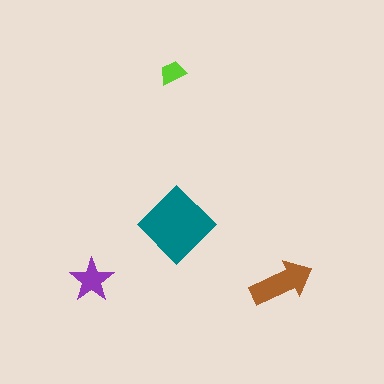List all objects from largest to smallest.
The teal diamond, the brown arrow, the purple star, the lime trapezoid.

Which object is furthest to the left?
The purple star is leftmost.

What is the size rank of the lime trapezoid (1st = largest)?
4th.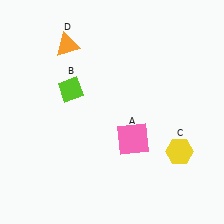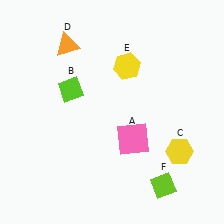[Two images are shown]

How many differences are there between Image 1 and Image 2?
There are 2 differences between the two images.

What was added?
A yellow hexagon (E), a lime diamond (F) were added in Image 2.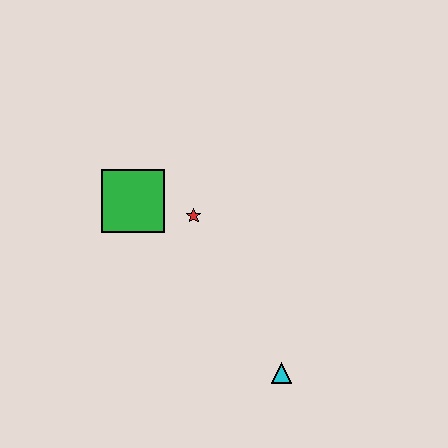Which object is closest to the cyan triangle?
The red star is closest to the cyan triangle.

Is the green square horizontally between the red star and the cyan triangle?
No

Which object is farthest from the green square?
The cyan triangle is farthest from the green square.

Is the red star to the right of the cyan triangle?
No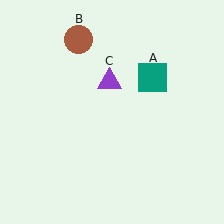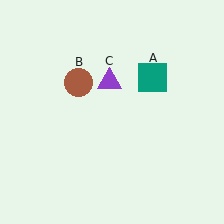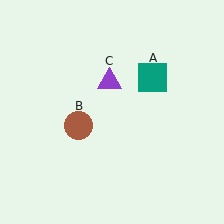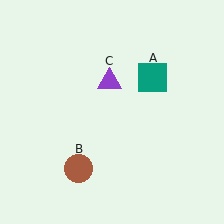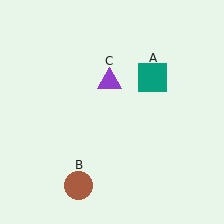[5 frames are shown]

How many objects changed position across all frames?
1 object changed position: brown circle (object B).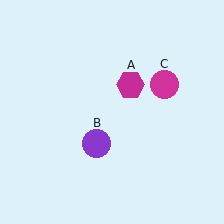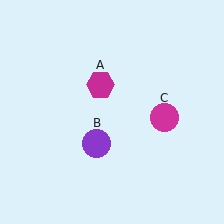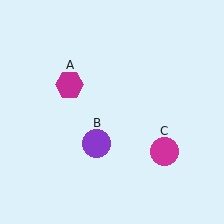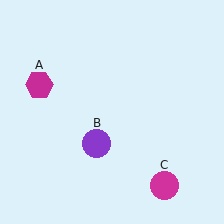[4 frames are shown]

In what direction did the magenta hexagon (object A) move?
The magenta hexagon (object A) moved left.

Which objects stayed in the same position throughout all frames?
Purple circle (object B) remained stationary.